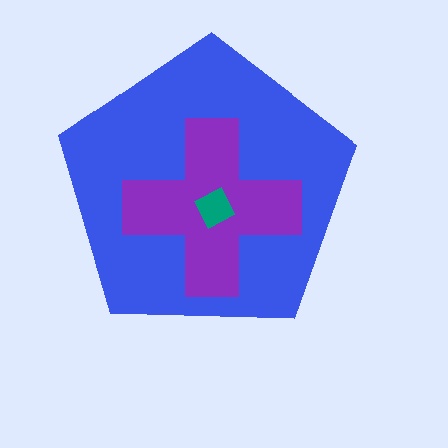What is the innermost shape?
The teal diamond.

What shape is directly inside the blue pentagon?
The purple cross.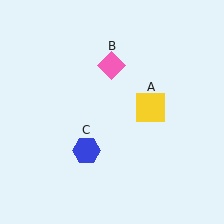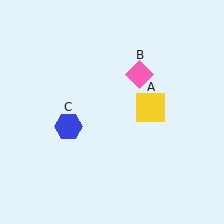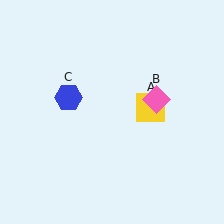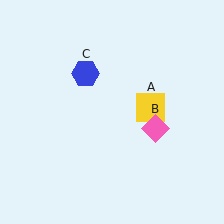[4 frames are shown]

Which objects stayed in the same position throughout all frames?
Yellow square (object A) remained stationary.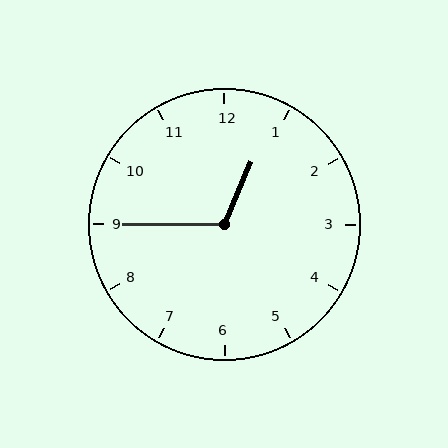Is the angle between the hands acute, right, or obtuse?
It is obtuse.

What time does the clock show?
12:45.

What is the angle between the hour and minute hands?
Approximately 112 degrees.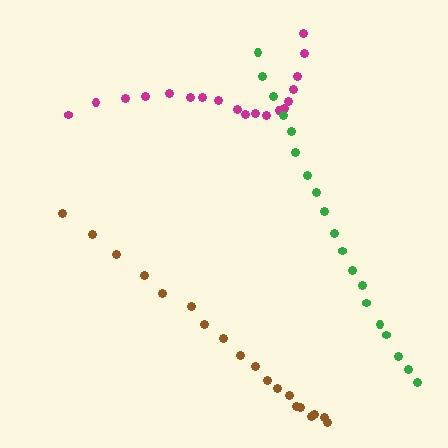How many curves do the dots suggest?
There are 3 distinct paths.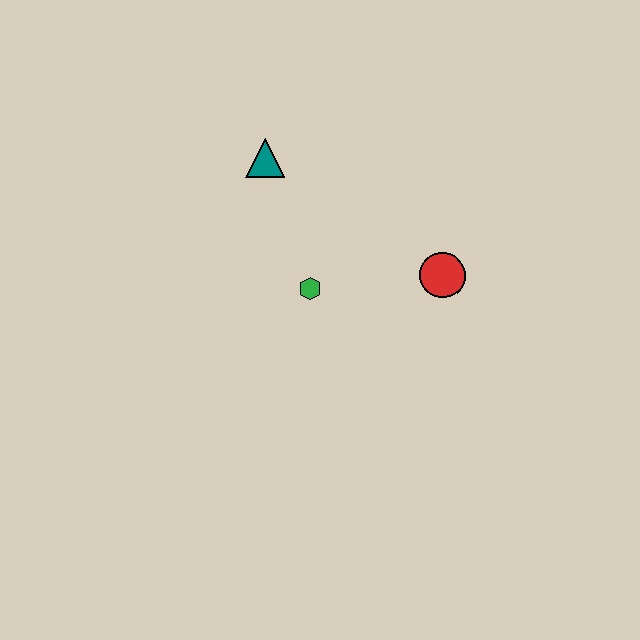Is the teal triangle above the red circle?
Yes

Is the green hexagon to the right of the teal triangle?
Yes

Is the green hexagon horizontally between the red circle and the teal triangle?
Yes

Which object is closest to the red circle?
The green hexagon is closest to the red circle.